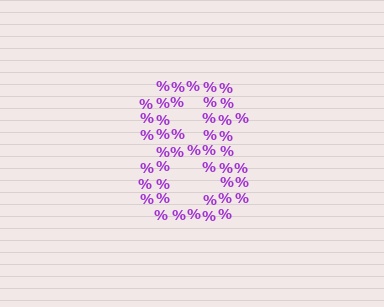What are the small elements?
The small elements are percent signs.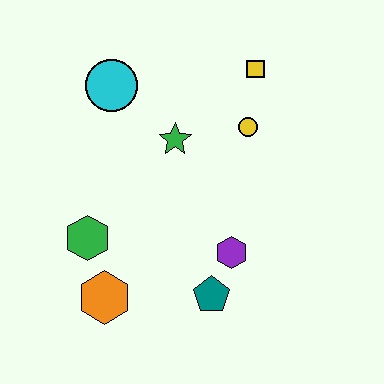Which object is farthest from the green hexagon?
The yellow square is farthest from the green hexagon.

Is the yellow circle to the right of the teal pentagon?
Yes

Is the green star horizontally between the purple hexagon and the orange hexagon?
Yes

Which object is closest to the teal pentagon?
The purple hexagon is closest to the teal pentagon.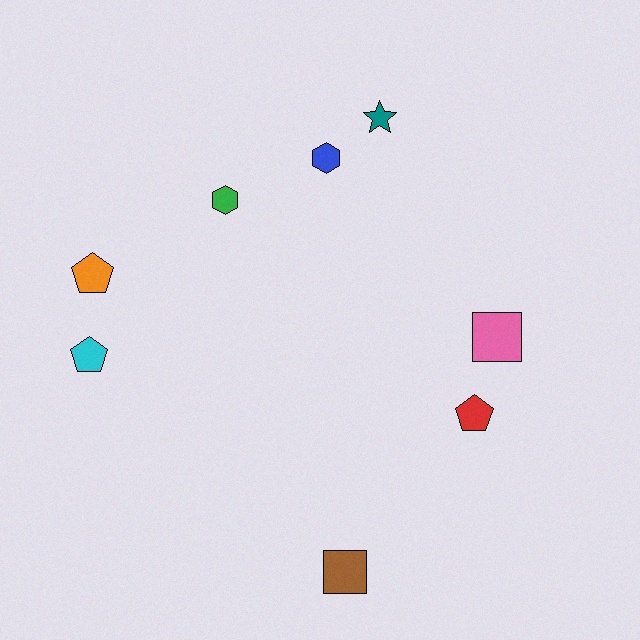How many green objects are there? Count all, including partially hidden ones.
There is 1 green object.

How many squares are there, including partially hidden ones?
There are 2 squares.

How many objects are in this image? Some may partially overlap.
There are 8 objects.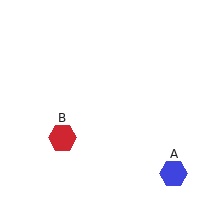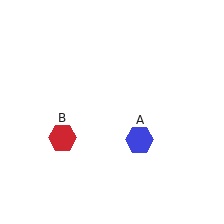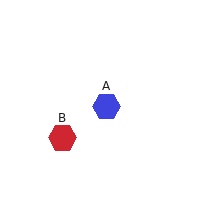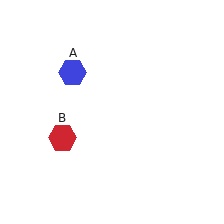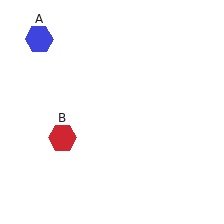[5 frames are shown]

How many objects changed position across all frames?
1 object changed position: blue hexagon (object A).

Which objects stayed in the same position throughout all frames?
Red hexagon (object B) remained stationary.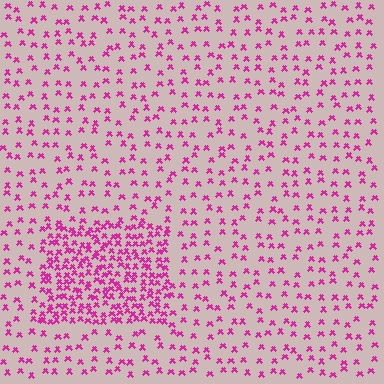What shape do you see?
I see a rectangle.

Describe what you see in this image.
The image contains small magenta elements arranged at two different densities. A rectangle-shaped region is visible where the elements are more densely packed than the surrounding area.